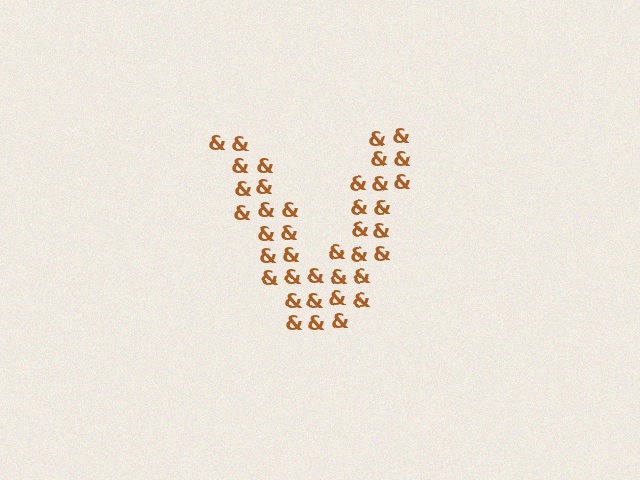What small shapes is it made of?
It is made of small ampersands.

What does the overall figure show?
The overall figure shows the letter V.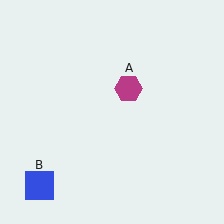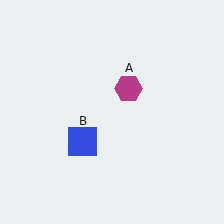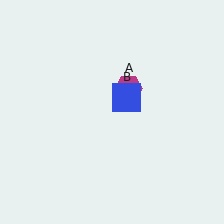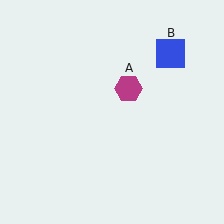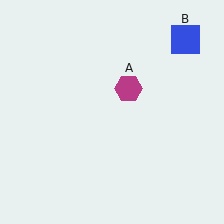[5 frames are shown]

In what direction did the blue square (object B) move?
The blue square (object B) moved up and to the right.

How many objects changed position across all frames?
1 object changed position: blue square (object B).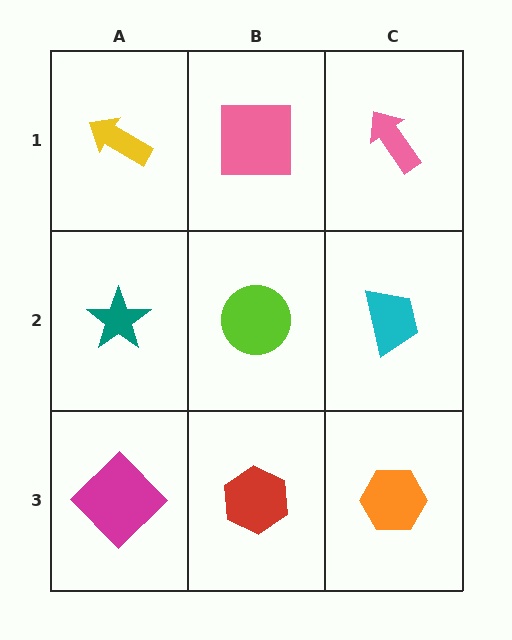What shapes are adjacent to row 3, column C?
A cyan trapezoid (row 2, column C), a red hexagon (row 3, column B).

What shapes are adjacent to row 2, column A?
A yellow arrow (row 1, column A), a magenta diamond (row 3, column A), a lime circle (row 2, column B).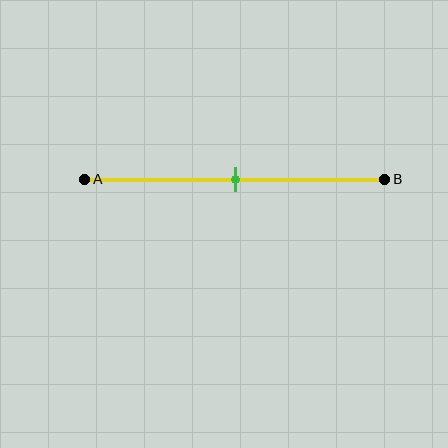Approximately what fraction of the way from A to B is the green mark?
The green mark is approximately 50% of the way from A to B.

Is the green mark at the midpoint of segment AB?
Yes, the mark is approximately at the midpoint.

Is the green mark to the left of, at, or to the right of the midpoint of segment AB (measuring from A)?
The green mark is approximately at the midpoint of segment AB.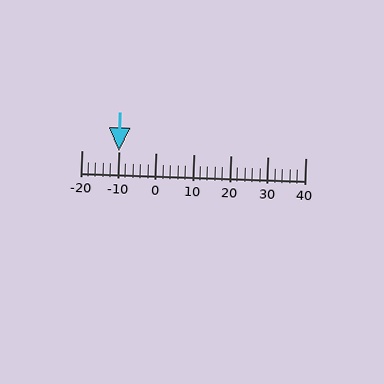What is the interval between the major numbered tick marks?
The major tick marks are spaced 10 units apart.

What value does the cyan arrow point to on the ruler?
The cyan arrow points to approximately -10.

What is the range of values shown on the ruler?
The ruler shows values from -20 to 40.